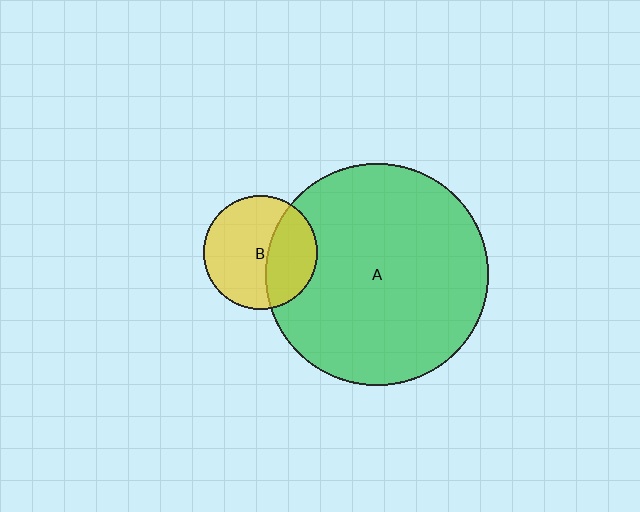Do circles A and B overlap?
Yes.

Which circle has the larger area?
Circle A (green).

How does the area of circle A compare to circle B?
Approximately 3.8 times.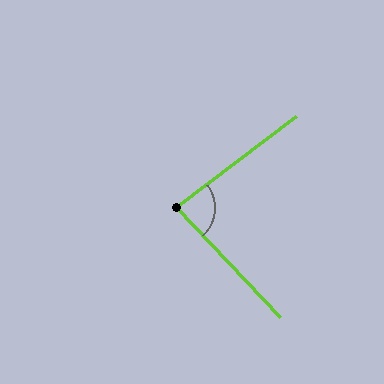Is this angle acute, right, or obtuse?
It is acute.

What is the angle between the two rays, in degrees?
Approximately 84 degrees.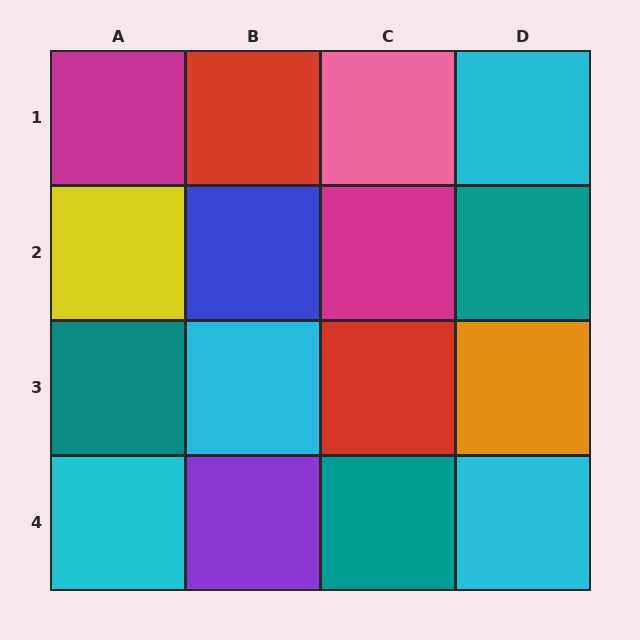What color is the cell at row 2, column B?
Blue.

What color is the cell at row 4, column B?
Purple.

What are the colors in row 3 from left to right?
Teal, cyan, red, orange.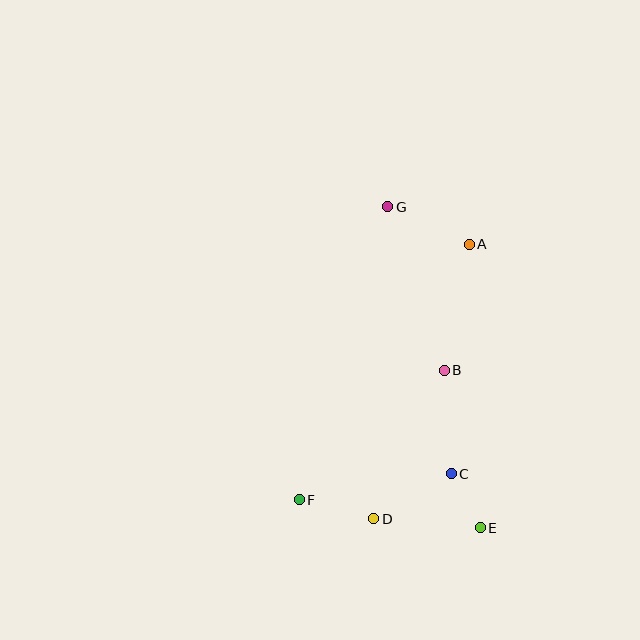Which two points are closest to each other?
Points C and E are closest to each other.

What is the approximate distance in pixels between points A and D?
The distance between A and D is approximately 290 pixels.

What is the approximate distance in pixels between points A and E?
The distance between A and E is approximately 284 pixels.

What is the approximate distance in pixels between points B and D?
The distance between B and D is approximately 165 pixels.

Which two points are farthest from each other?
Points E and G are farthest from each other.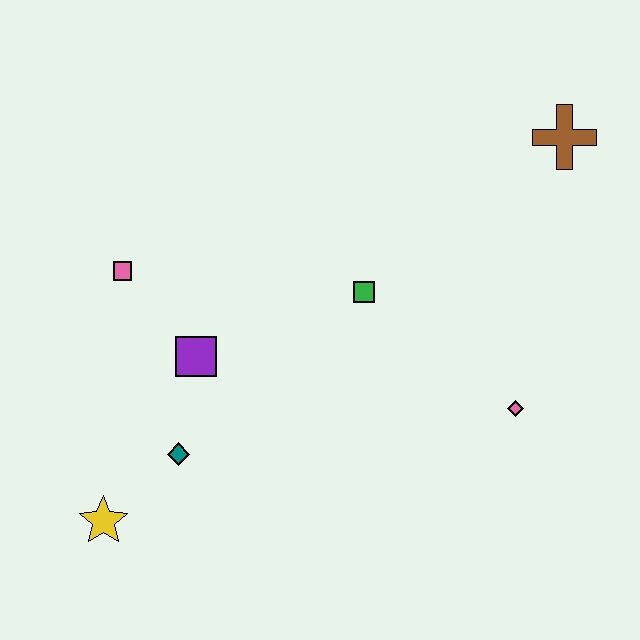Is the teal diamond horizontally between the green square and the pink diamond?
No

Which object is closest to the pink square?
The purple square is closest to the pink square.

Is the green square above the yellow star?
Yes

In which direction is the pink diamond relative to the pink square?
The pink diamond is to the right of the pink square.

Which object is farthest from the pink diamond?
The yellow star is farthest from the pink diamond.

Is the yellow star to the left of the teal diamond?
Yes